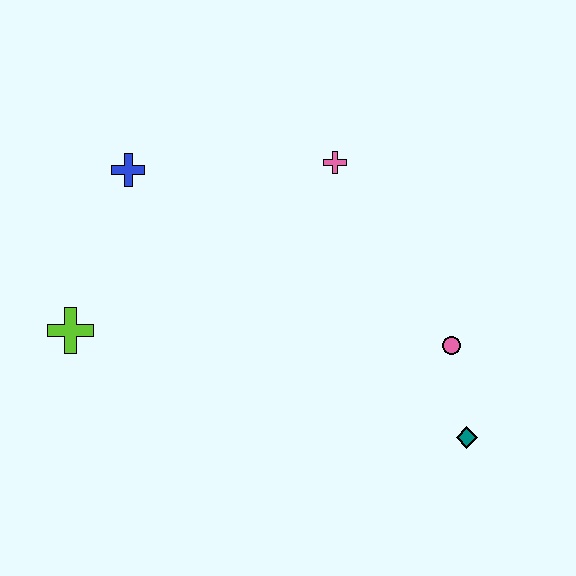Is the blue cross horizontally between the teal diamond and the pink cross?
No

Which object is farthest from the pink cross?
The lime cross is farthest from the pink cross.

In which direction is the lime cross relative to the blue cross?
The lime cross is below the blue cross.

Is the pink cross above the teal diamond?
Yes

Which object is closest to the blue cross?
The lime cross is closest to the blue cross.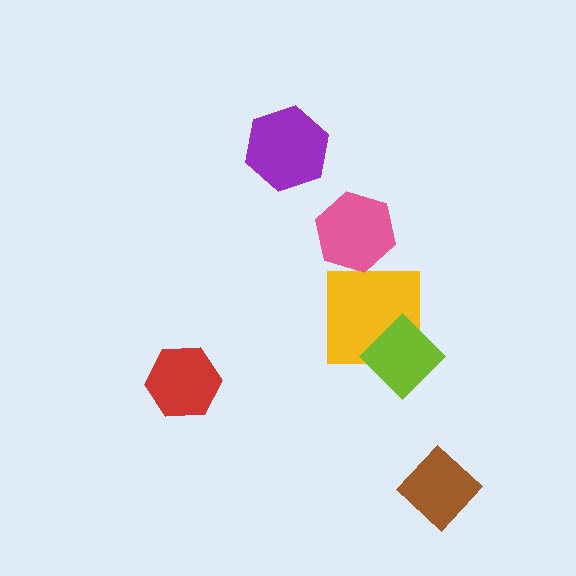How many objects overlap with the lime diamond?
1 object overlaps with the lime diamond.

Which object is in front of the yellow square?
The lime diamond is in front of the yellow square.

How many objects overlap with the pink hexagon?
0 objects overlap with the pink hexagon.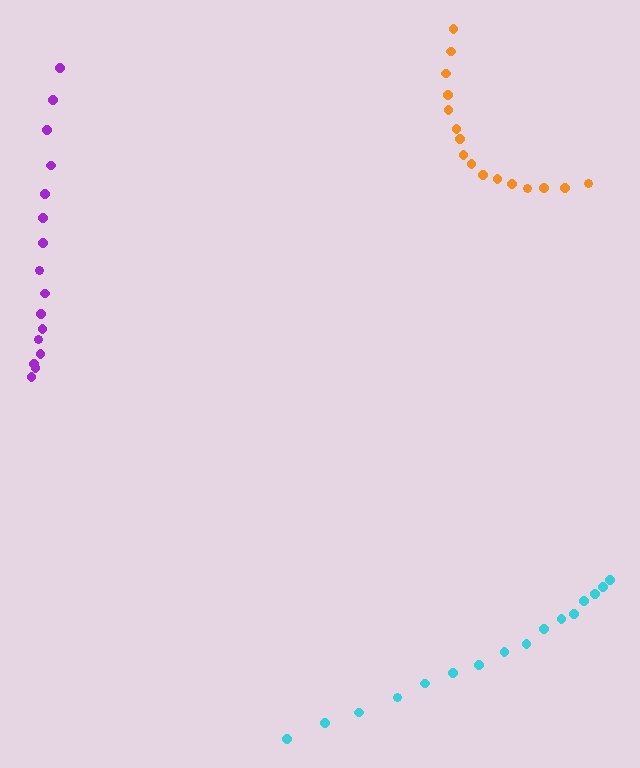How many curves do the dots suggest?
There are 3 distinct paths.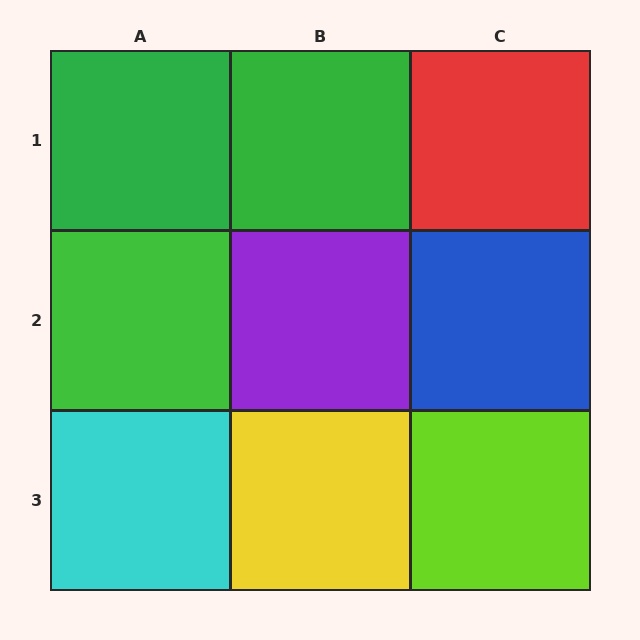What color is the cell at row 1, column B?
Green.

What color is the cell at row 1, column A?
Green.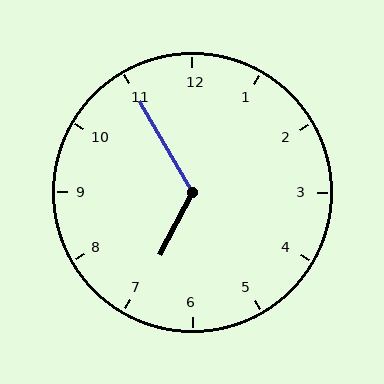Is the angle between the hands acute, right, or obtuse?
It is obtuse.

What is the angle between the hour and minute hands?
Approximately 122 degrees.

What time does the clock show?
6:55.